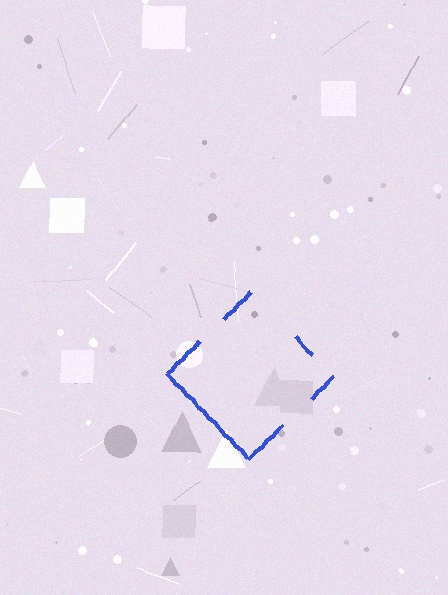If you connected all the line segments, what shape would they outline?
They would outline a diamond.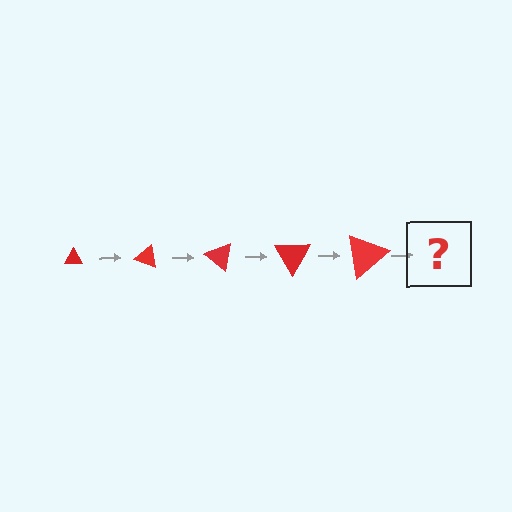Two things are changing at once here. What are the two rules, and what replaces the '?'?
The two rules are that the triangle grows larger each step and it rotates 20 degrees each step. The '?' should be a triangle, larger than the previous one and rotated 100 degrees from the start.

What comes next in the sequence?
The next element should be a triangle, larger than the previous one and rotated 100 degrees from the start.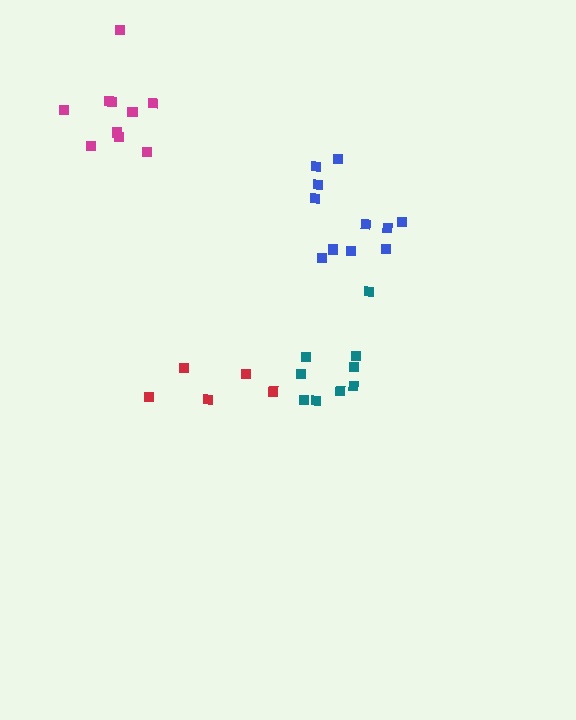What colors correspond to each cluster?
The clusters are colored: blue, teal, red, magenta.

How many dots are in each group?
Group 1: 11 dots, Group 2: 9 dots, Group 3: 5 dots, Group 4: 10 dots (35 total).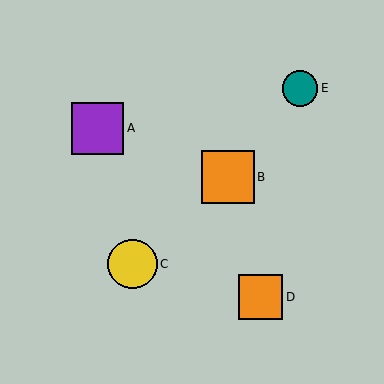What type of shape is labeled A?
Shape A is a purple square.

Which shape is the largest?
The orange square (labeled B) is the largest.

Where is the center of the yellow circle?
The center of the yellow circle is at (132, 264).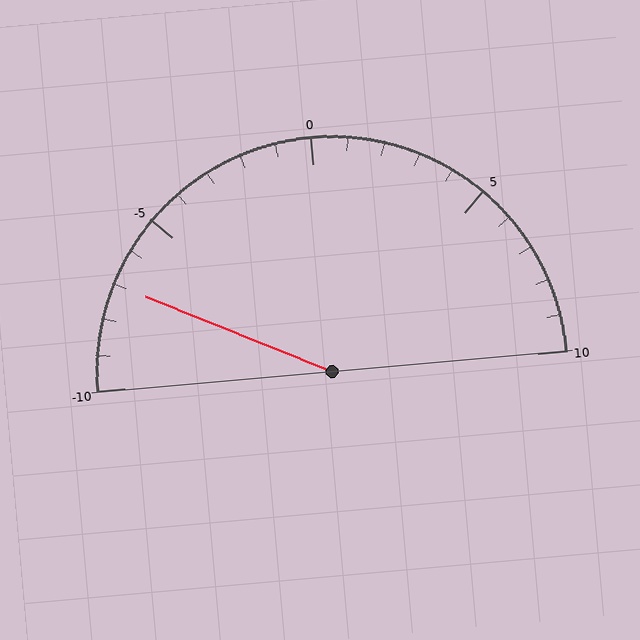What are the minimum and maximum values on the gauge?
The gauge ranges from -10 to 10.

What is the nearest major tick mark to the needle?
The nearest major tick mark is -5.